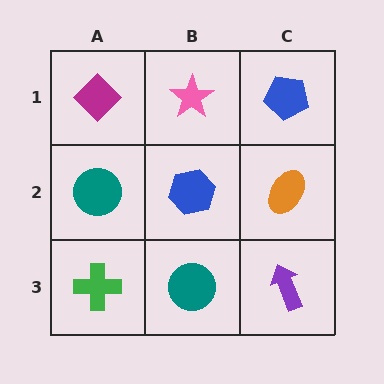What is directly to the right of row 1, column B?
A blue pentagon.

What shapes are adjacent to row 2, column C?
A blue pentagon (row 1, column C), a purple arrow (row 3, column C), a blue hexagon (row 2, column B).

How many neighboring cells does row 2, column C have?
3.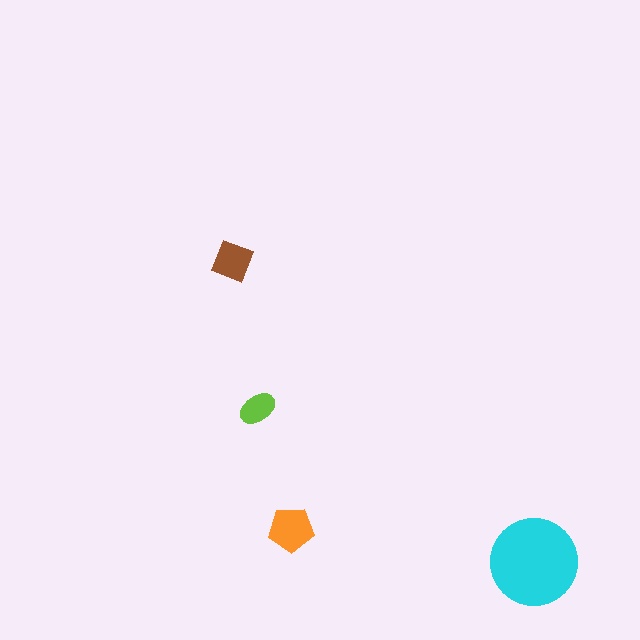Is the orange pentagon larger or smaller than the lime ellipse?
Larger.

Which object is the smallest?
The lime ellipse.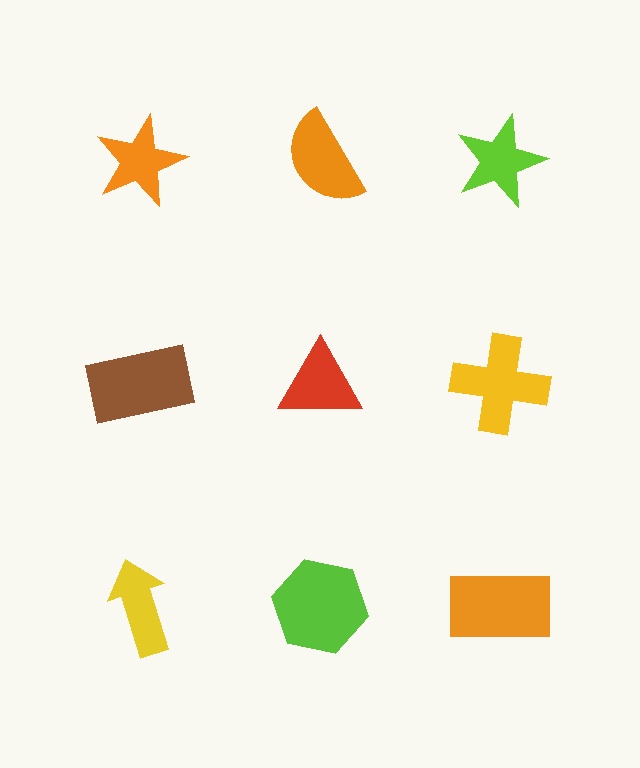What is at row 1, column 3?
A lime star.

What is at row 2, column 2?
A red triangle.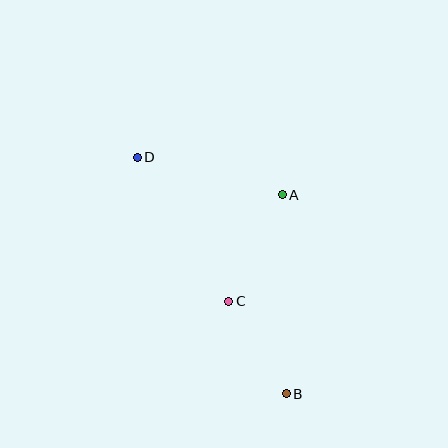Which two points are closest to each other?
Points B and C are closest to each other.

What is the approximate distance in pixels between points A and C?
The distance between A and C is approximately 119 pixels.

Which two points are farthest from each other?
Points B and D are farthest from each other.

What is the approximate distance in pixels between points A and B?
The distance between A and B is approximately 199 pixels.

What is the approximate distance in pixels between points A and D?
The distance between A and D is approximately 150 pixels.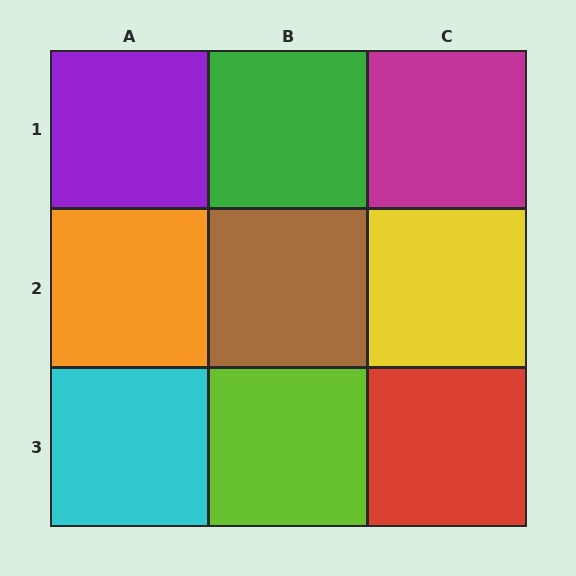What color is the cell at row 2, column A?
Orange.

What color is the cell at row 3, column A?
Cyan.